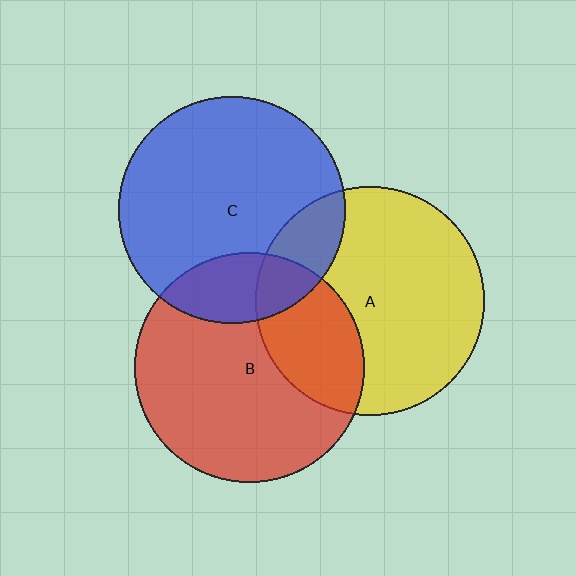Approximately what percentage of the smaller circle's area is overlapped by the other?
Approximately 20%.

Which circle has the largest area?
Circle B (red).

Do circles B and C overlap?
Yes.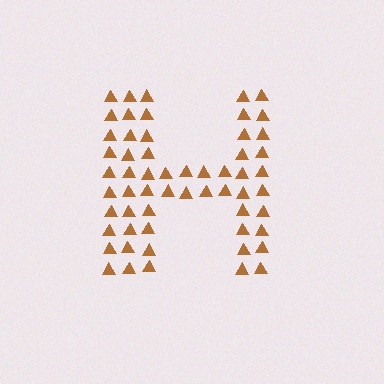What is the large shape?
The large shape is the letter H.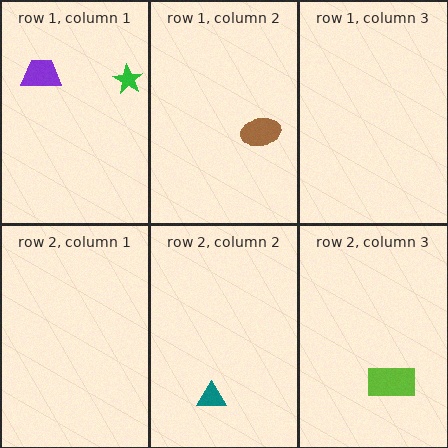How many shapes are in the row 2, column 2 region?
1.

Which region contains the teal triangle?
The row 2, column 2 region.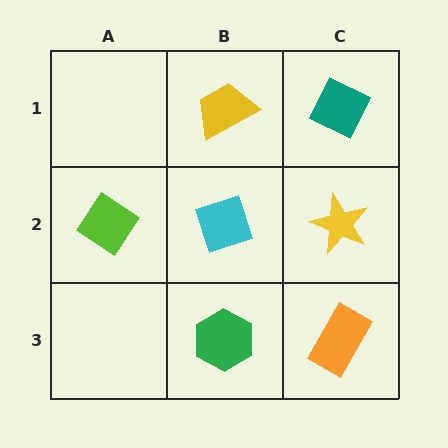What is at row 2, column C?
A yellow star.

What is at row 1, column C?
A teal diamond.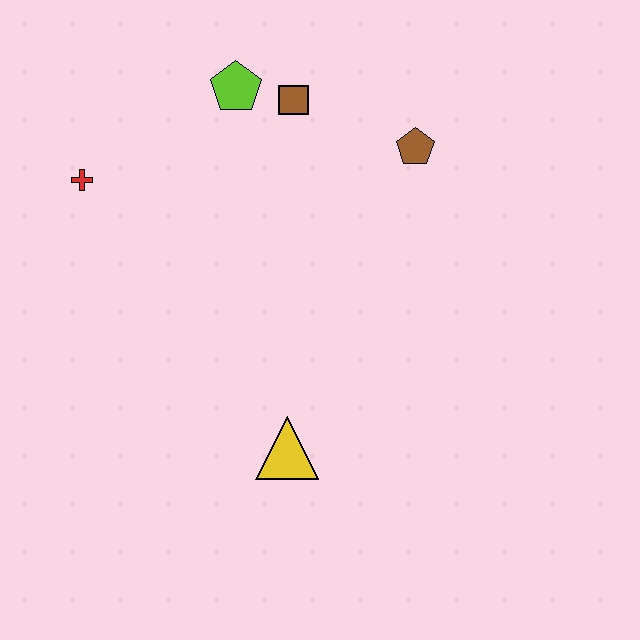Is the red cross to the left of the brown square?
Yes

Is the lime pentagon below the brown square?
No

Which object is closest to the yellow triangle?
The brown pentagon is closest to the yellow triangle.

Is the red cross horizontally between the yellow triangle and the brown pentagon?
No